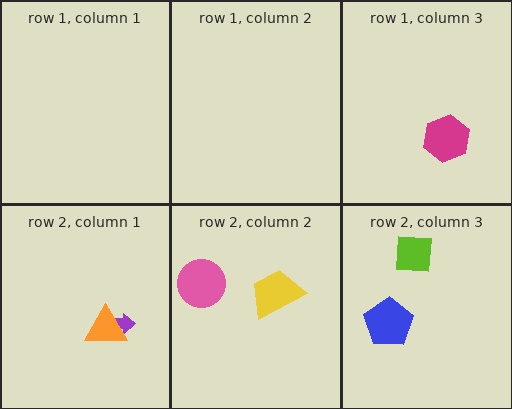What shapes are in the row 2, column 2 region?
The pink circle, the yellow trapezoid.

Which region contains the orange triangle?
The row 2, column 1 region.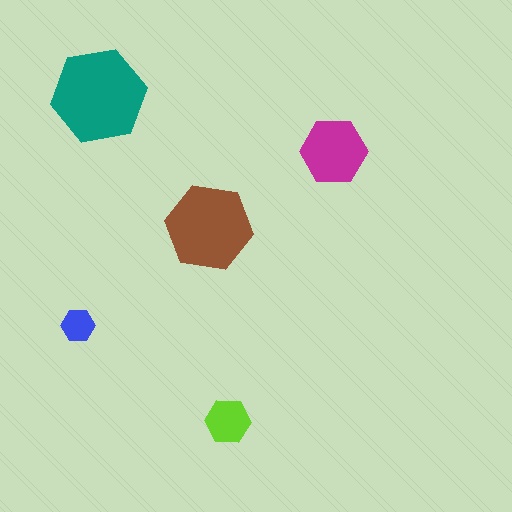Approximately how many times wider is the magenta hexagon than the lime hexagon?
About 1.5 times wider.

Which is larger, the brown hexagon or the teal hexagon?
The teal one.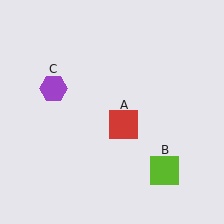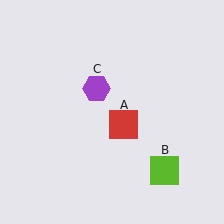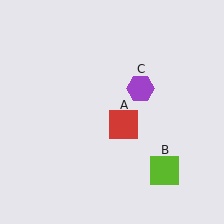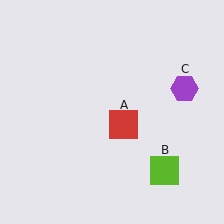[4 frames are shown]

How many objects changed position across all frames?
1 object changed position: purple hexagon (object C).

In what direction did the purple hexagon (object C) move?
The purple hexagon (object C) moved right.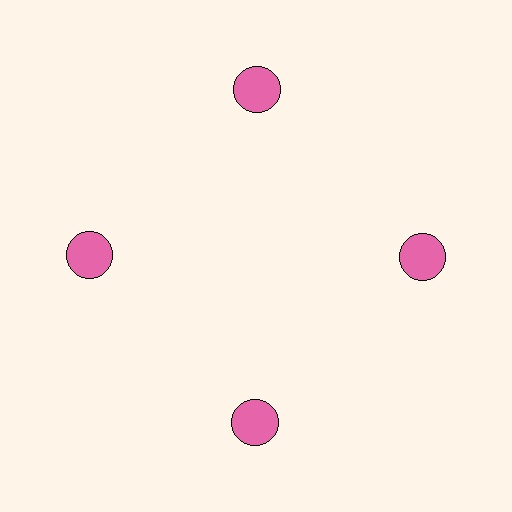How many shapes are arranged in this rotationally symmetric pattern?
There are 4 shapes, arranged in 4 groups of 1.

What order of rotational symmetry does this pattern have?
This pattern has 4-fold rotational symmetry.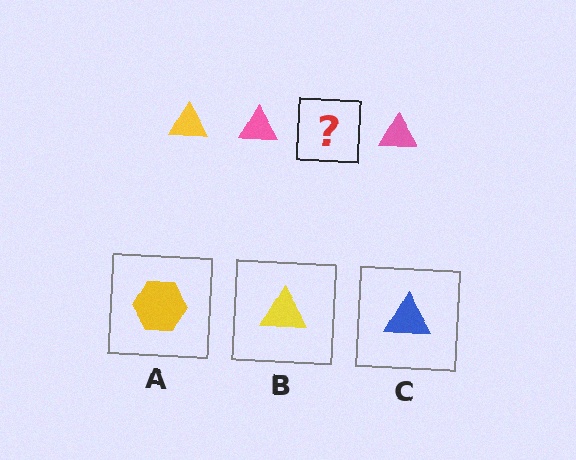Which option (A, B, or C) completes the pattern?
B.